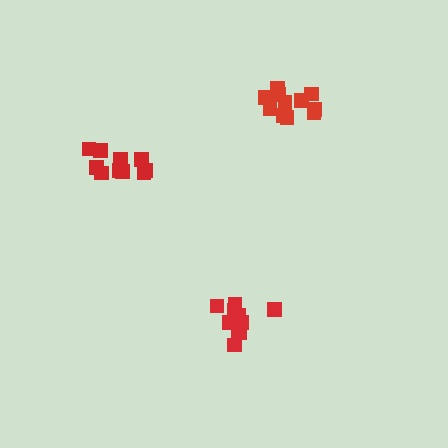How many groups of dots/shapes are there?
There are 3 groups.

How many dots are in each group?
Group 1: 11 dots, Group 2: 10 dots, Group 3: 10 dots (31 total).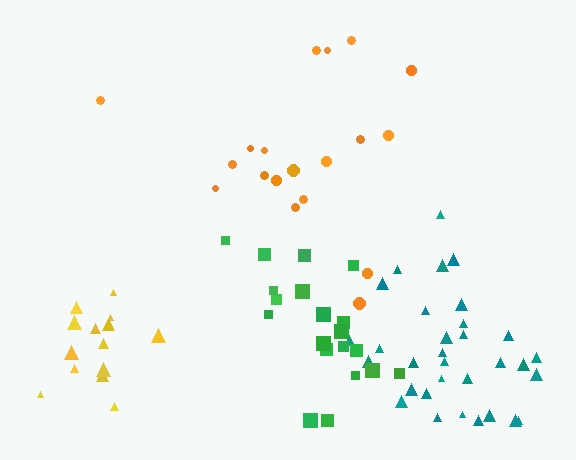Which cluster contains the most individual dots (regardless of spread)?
Teal (33).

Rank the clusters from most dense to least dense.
teal, yellow, green, orange.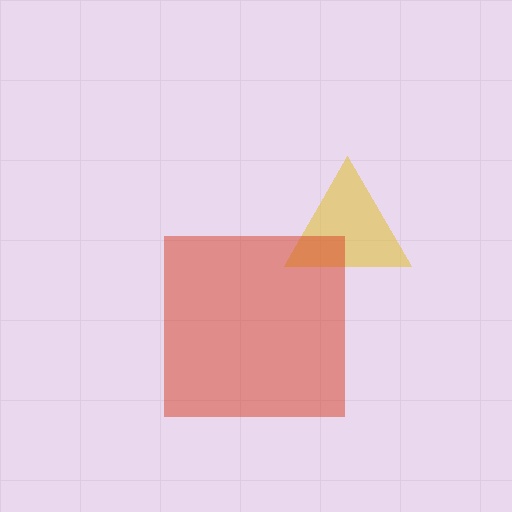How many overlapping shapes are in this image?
There are 2 overlapping shapes in the image.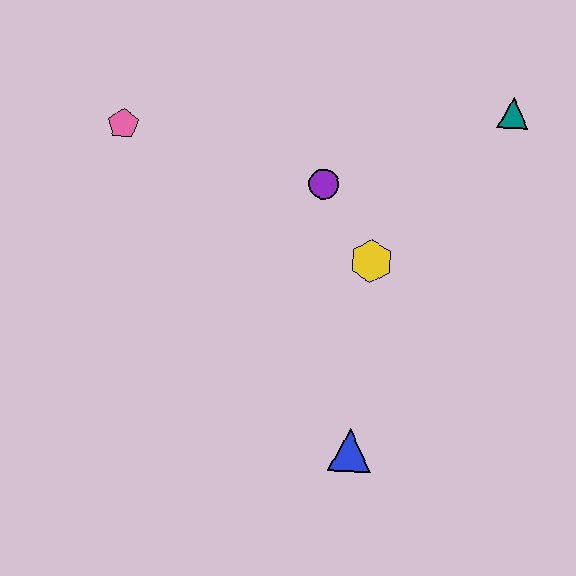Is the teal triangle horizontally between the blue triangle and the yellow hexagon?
No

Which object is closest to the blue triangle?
The yellow hexagon is closest to the blue triangle.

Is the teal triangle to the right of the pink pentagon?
Yes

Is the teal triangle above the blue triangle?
Yes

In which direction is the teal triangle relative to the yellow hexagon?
The teal triangle is above the yellow hexagon.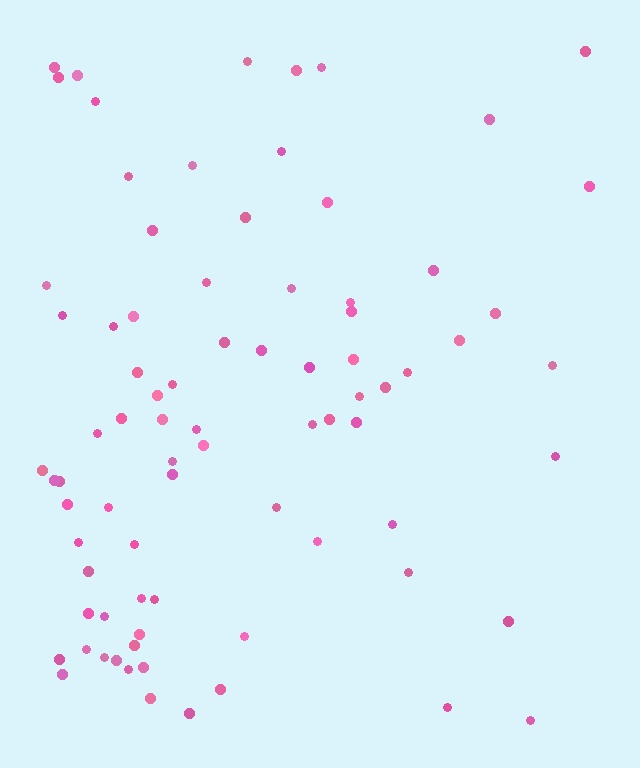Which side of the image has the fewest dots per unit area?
The right.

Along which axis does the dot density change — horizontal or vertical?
Horizontal.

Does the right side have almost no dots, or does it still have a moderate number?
Still a moderate number, just noticeably fewer than the left.